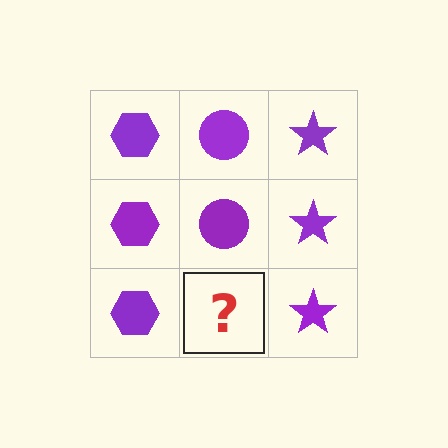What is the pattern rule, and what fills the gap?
The rule is that each column has a consistent shape. The gap should be filled with a purple circle.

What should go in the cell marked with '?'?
The missing cell should contain a purple circle.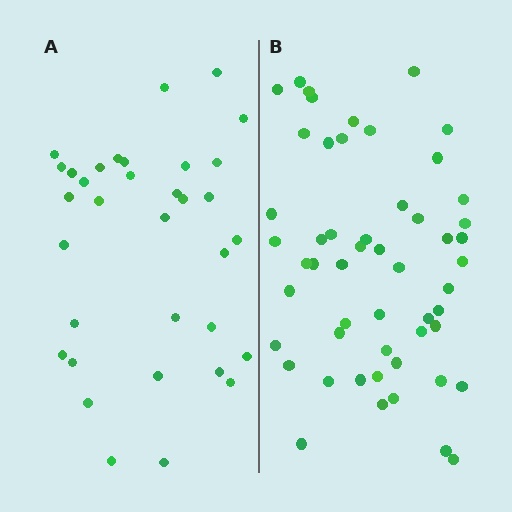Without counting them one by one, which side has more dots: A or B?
Region B (the right region) has more dots.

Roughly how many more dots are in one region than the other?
Region B has approximately 20 more dots than region A.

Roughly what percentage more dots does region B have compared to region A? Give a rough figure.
About 55% more.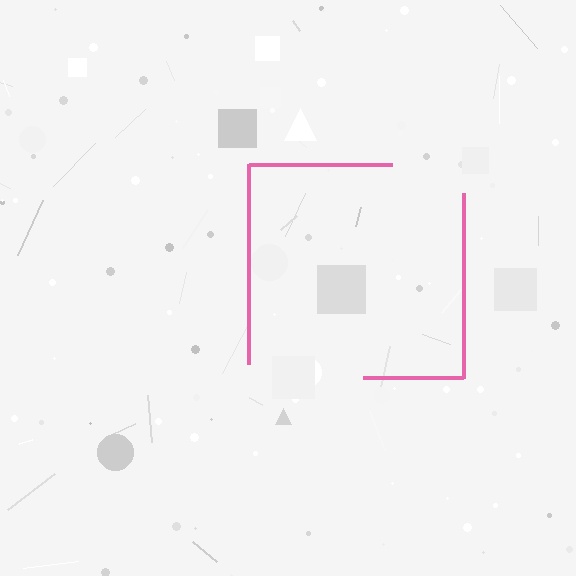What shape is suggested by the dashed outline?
The dashed outline suggests a square.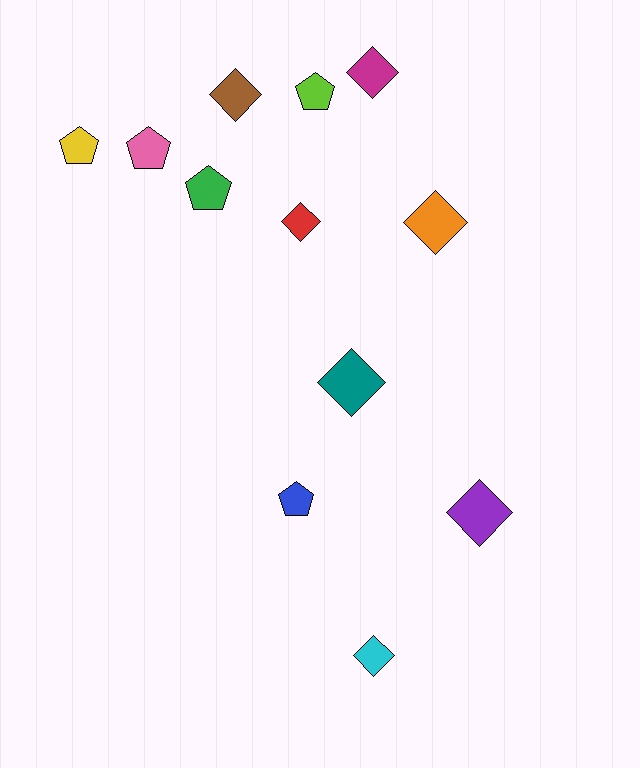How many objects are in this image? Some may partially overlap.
There are 12 objects.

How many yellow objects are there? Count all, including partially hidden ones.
There is 1 yellow object.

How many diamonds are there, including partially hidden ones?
There are 7 diamonds.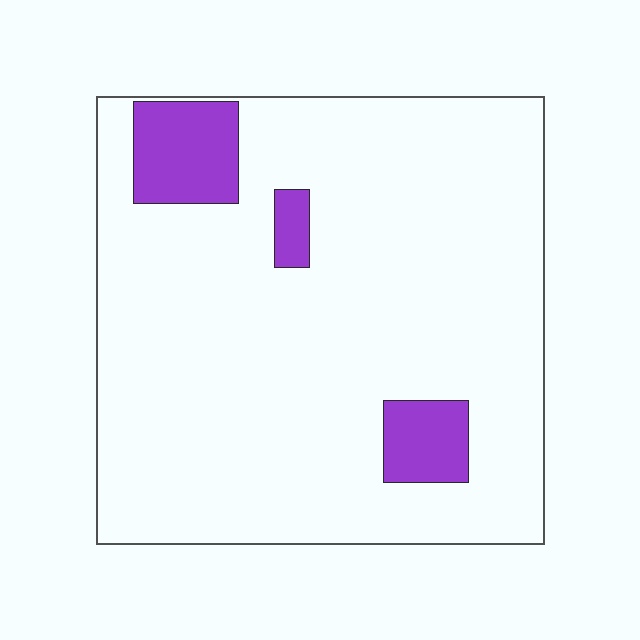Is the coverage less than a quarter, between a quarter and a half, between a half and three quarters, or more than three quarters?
Less than a quarter.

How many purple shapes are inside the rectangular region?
3.